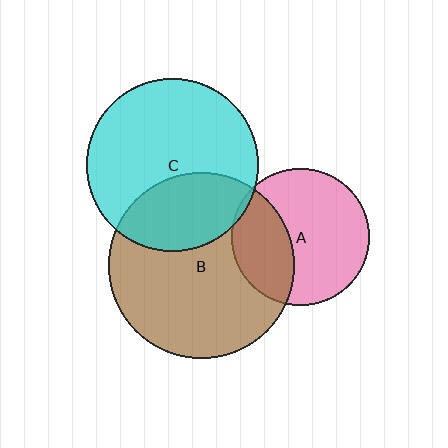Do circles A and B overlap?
Yes.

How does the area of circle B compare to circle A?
Approximately 1.8 times.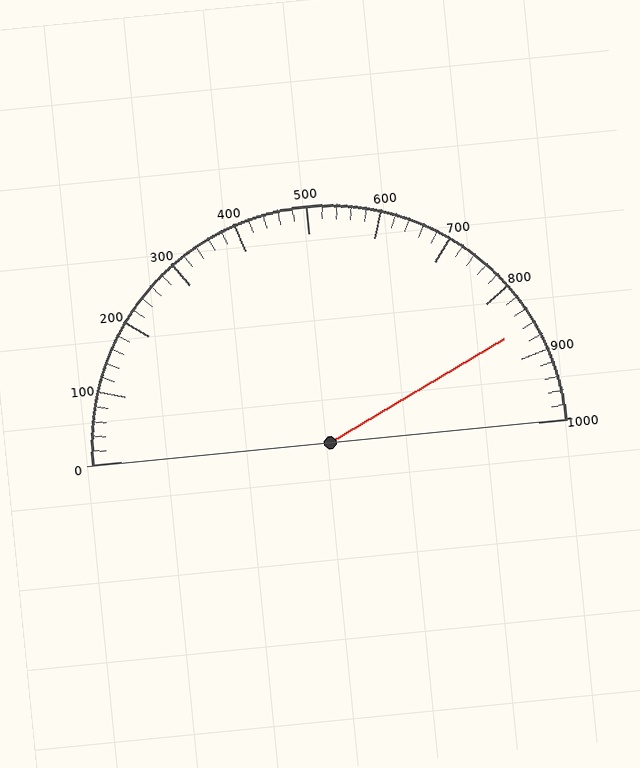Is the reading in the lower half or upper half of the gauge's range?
The reading is in the upper half of the range (0 to 1000).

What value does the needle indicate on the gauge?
The needle indicates approximately 860.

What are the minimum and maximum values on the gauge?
The gauge ranges from 0 to 1000.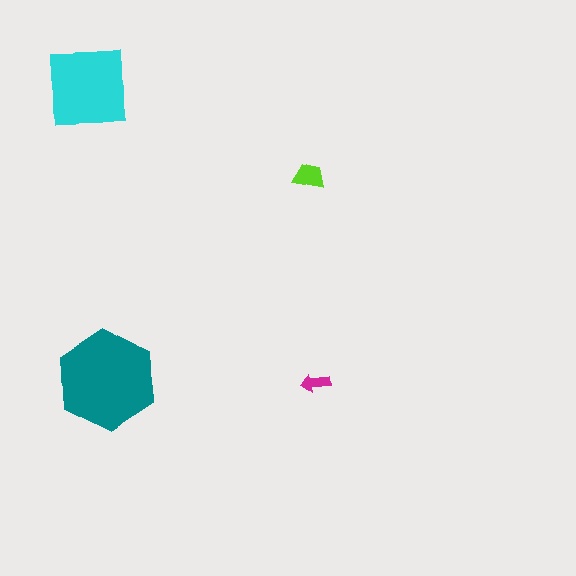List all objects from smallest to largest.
The magenta arrow, the lime trapezoid, the cyan square, the teal hexagon.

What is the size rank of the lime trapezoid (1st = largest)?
3rd.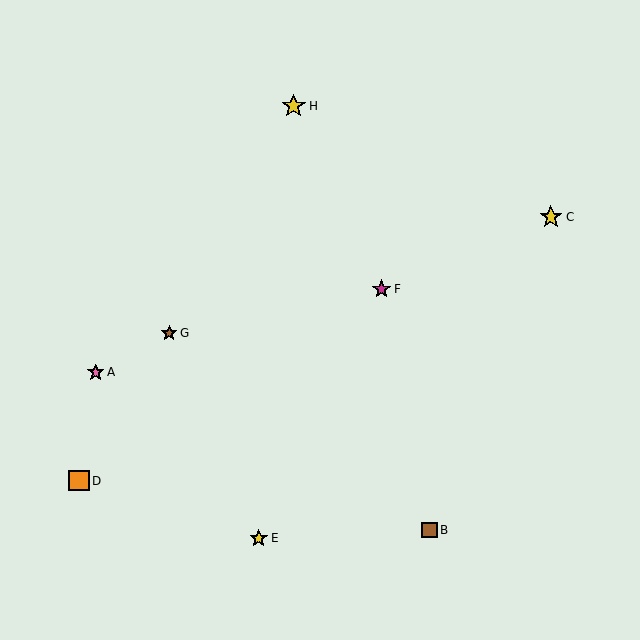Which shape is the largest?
The yellow star (labeled H) is the largest.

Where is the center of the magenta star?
The center of the magenta star is at (381, 289).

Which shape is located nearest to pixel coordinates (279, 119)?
The yellow star (labeled H) at (294, 106) is nearest to that location.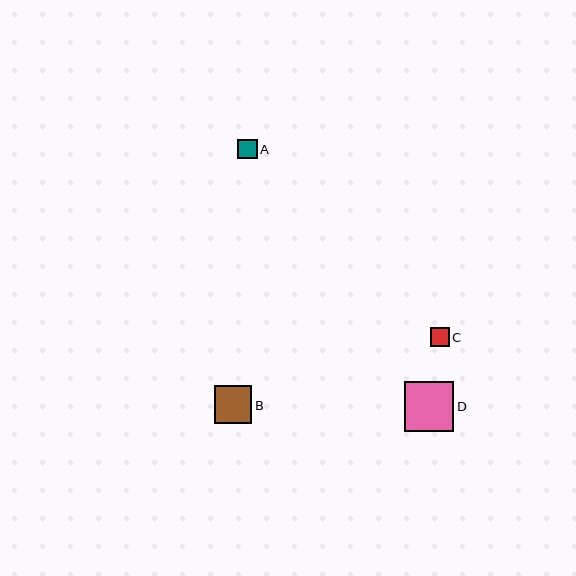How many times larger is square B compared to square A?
Square B is approximately 1.9 times the size of square A.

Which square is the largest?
Square D is the largest with a size of approximately 49 pixels.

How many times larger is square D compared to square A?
Square D is approximately 2.5 times the size of square A.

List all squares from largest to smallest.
From largest to smallest: D, B, A, C.